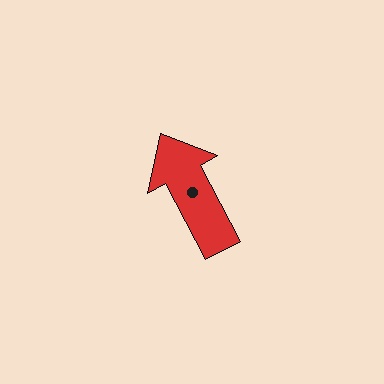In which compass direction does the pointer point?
Northwest.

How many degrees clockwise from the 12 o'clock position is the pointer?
Approximately 332 degrees.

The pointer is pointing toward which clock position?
Roughly 11 o'clock.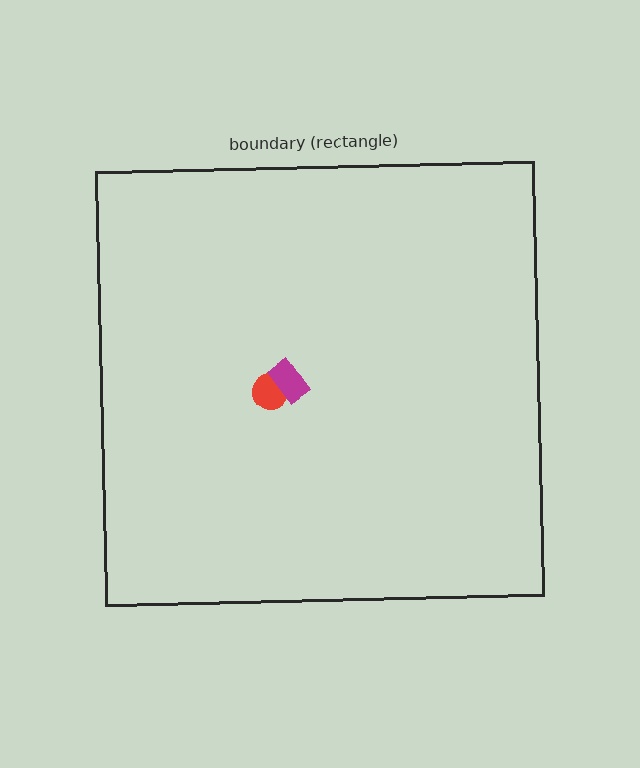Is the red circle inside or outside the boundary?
Inside.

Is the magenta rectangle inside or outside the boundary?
Inside.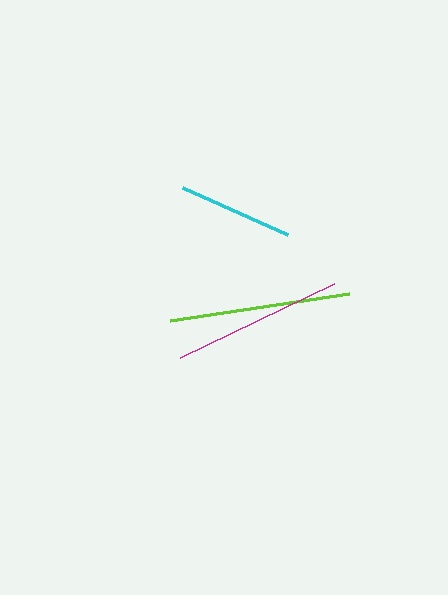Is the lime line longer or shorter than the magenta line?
The lime line is longer than the magenta line.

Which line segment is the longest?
The lime line is the longest at approximately 181 pixels.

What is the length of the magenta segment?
The magenta segment is approximately 171 pixels long.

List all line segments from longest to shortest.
From longest to shortest: lime, magenta, cyan.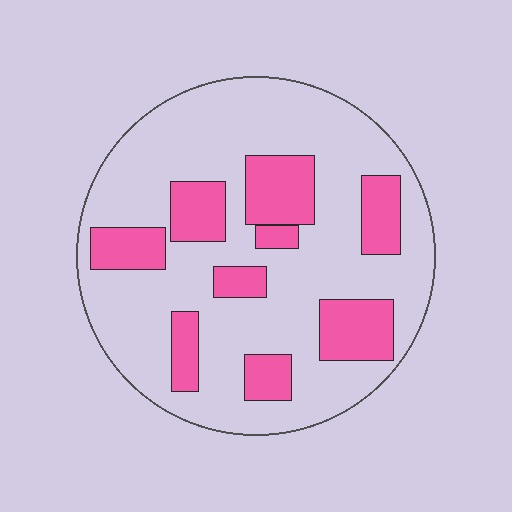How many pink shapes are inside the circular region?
9.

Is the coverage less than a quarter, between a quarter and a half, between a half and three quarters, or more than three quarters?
Between a quarter and a half.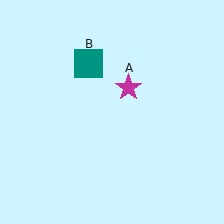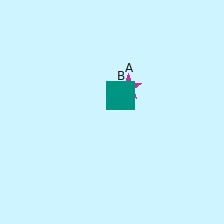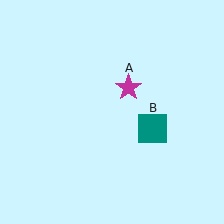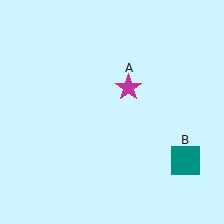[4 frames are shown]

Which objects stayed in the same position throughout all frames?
Magenta star (object A) remained stationary.